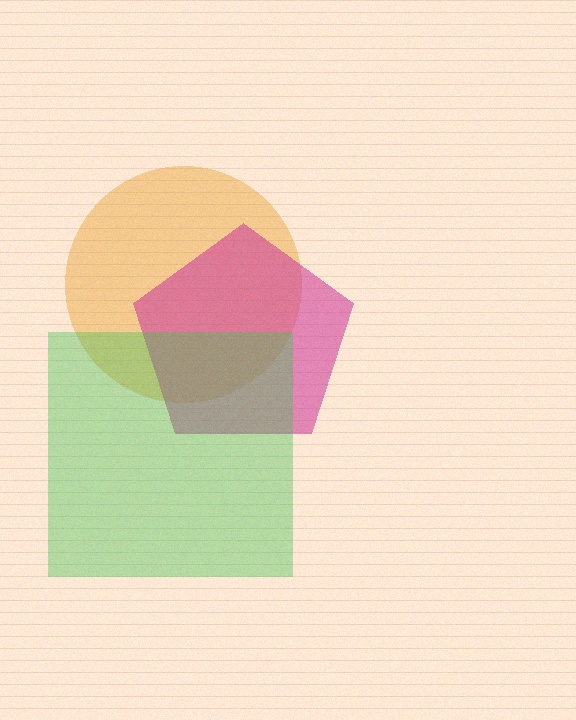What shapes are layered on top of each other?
The layered shapes are: an orange circle, a magenta pentagon, a green square.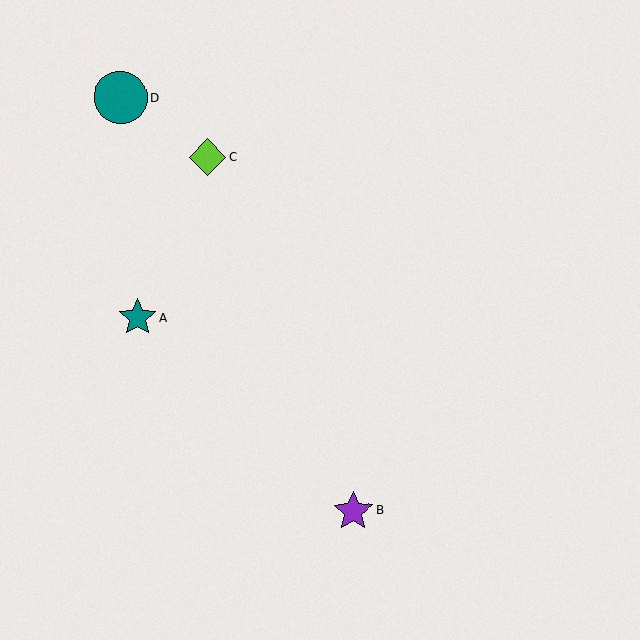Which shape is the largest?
The teal circle (labeled D) is the largest.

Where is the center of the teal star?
The center of the teal star is at (137, 318).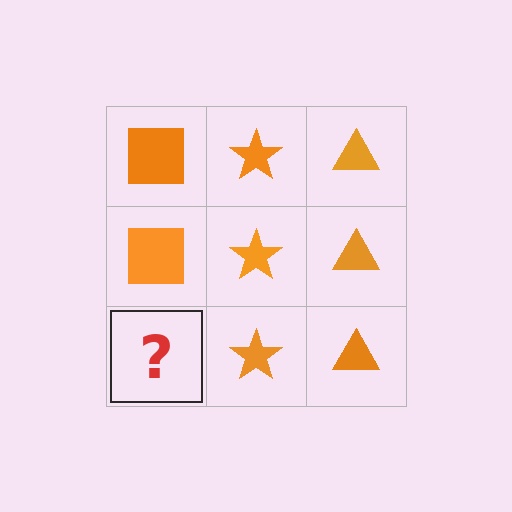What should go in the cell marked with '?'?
The missing cell should contain an orange square.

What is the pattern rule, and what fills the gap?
The rule is that each column has a consistent shape. The gap should be filled with an orange square.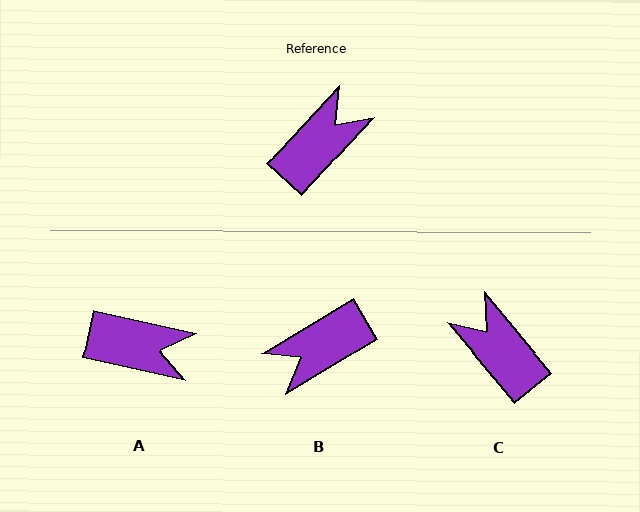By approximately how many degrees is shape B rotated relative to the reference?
Approximately 163 degrees counter-clockwise.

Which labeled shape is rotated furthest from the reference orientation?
B, about 163 degrees away.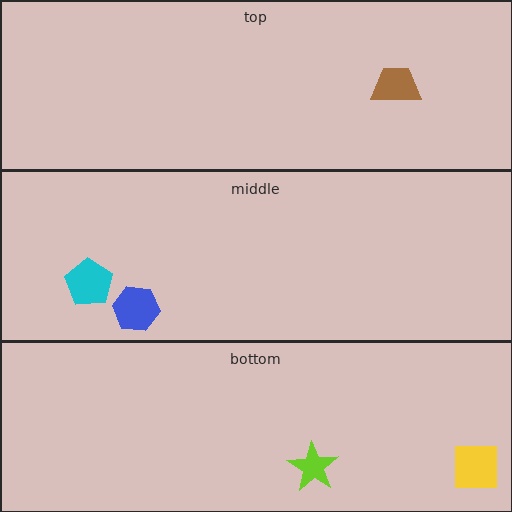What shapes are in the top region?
The brown trapezoid.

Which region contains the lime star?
The bottom region.